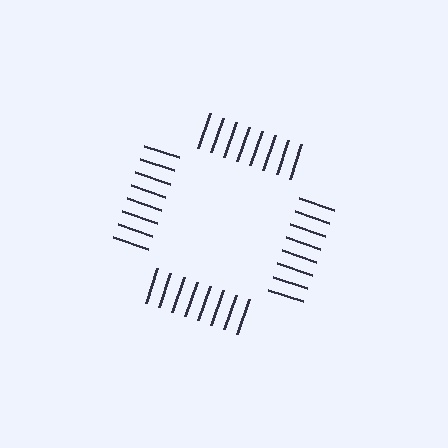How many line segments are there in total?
32 — 8 along each of the 4 edges.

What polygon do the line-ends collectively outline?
An illusory square — the line segments terminate on its edges but no continuous stroke is drawn.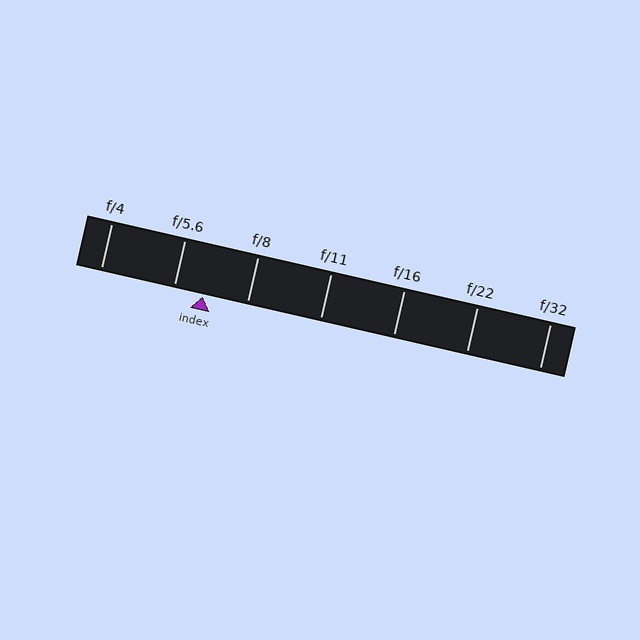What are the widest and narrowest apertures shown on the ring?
The widest aperture shown is f/4 and the narrowest is f/32.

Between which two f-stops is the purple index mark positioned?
The index mark is between f/5.6 and f/8.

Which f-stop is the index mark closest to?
The index mark is closest to f/5.6.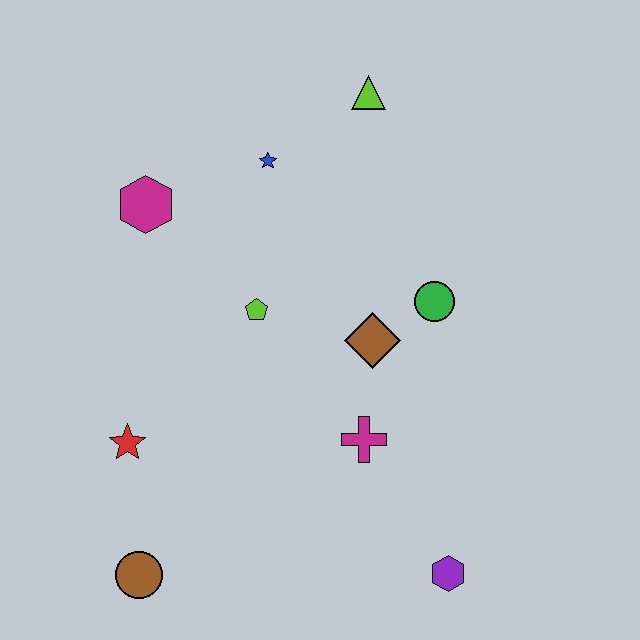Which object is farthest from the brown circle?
The lime triangle is farthest from the brown circle.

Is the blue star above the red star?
Yes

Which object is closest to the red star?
The brown circle is closest to the red star.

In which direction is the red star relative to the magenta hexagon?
The red star is below the magenta hexagon.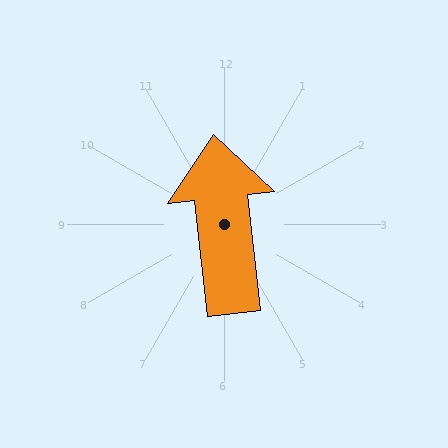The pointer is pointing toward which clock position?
Roughly 12 o'clock.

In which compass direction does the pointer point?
North.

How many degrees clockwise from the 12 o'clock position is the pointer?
Approximately 354 degrees.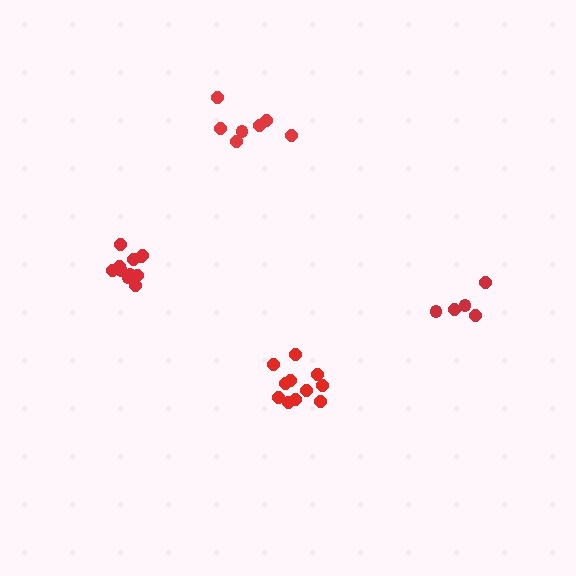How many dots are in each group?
Group 1: 7 dots, Group 2: 11 dots, Group 3: 5 dots, Group 4: 11 dots (34 total).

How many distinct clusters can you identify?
There are 4 distinct clusters.